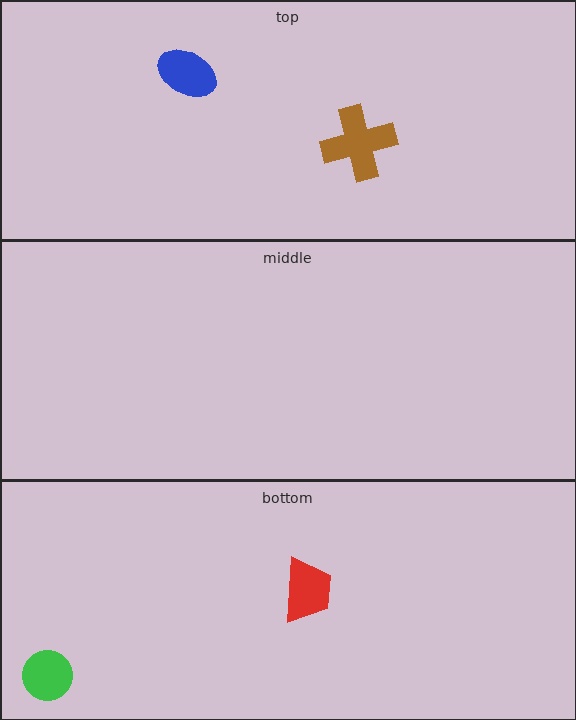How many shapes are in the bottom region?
2.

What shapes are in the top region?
The brown cross, the blue ellipse.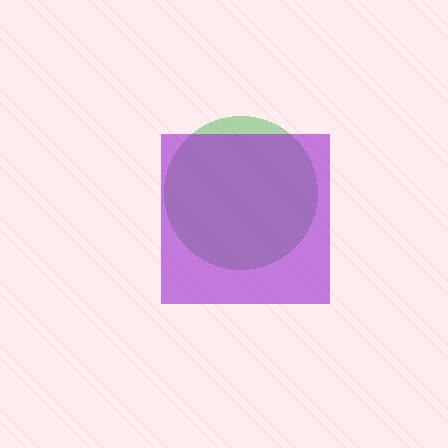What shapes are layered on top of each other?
The layered shapes are: a green circle, a purple square.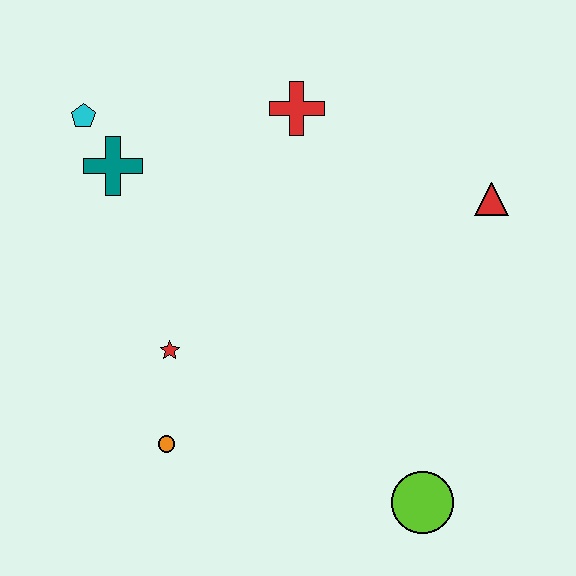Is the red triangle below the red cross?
Yes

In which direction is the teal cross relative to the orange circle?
The teal cross is above the orange circle.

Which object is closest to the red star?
The orange circle is closest to the red star.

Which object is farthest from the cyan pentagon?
The lime circle is farthest from the cyan pentagon.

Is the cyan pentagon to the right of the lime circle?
No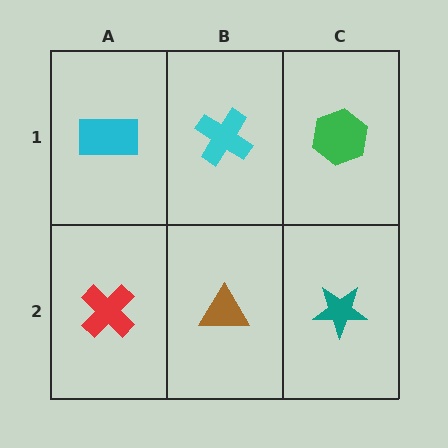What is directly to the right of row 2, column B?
A teal star.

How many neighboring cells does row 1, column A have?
2.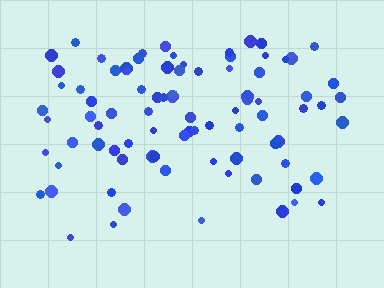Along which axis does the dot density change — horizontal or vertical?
Vertical.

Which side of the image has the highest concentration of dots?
The top.